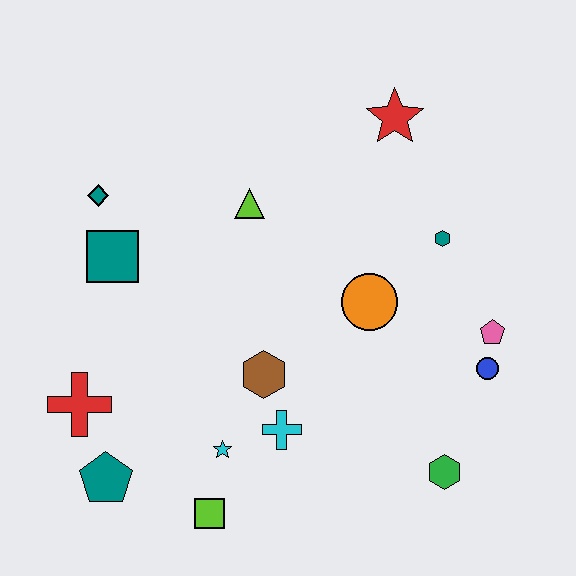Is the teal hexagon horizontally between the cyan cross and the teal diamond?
No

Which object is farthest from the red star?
The teal pentagon is farthest from the red star.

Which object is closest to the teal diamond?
The teal square is closest to the teal diamond.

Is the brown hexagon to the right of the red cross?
Yes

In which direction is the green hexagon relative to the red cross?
The green hexagon is to the right of the red cross.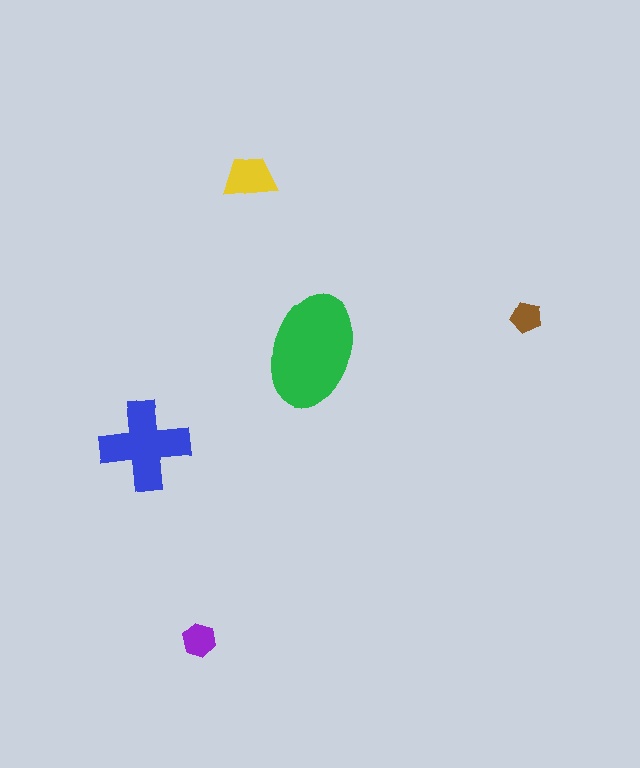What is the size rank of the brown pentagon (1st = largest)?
5th.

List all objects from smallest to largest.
The brown pentagon, the purple hexagon, the yellow trapezoid, the blue cross, the green ellipse.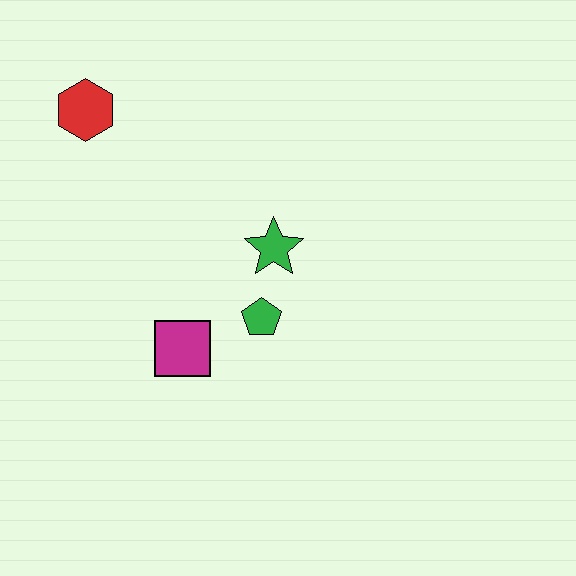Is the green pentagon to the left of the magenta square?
No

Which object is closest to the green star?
The green pentagon is closest to the green star.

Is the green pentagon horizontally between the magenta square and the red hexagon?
No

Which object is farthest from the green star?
The red hexagon is farthest from the green star.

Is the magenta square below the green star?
Yes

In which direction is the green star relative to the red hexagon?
The green star is to the right of the red hexagon.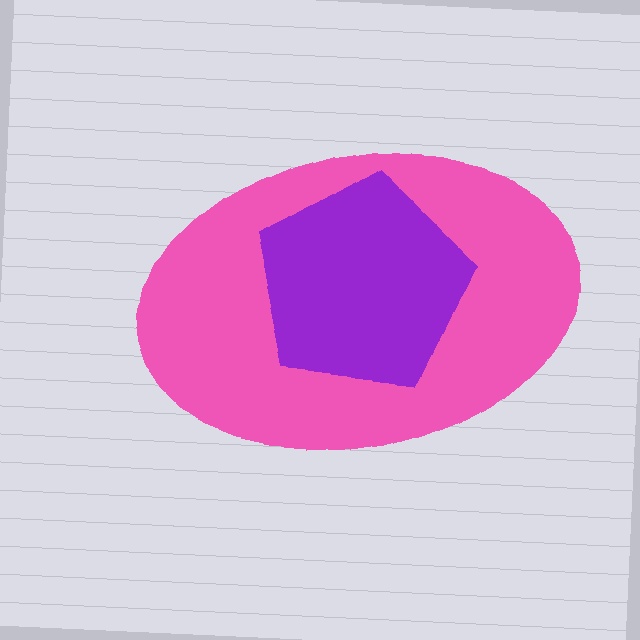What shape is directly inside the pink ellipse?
The purple pentagon.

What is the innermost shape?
The purple pentagon.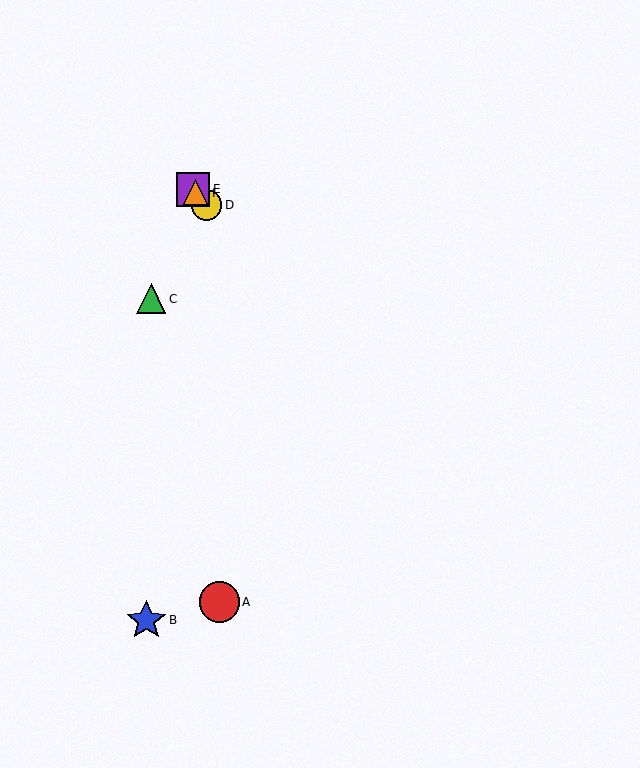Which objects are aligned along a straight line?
Objects D, E, F are aligned along a straight line.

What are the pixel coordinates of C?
Object C is at (151, 299).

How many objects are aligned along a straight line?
3 objects (D, E, F) are aligned along a straight line.